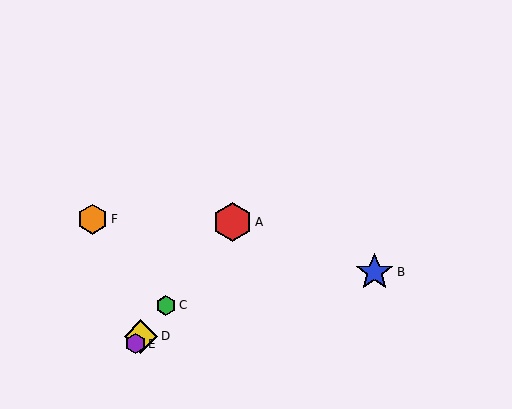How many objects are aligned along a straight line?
4 objects (A, C, D, E) are aligned along a straight line.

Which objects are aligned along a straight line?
Objects A, C, D, E are aligned along a straight line.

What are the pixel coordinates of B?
Object B is at (375, 272).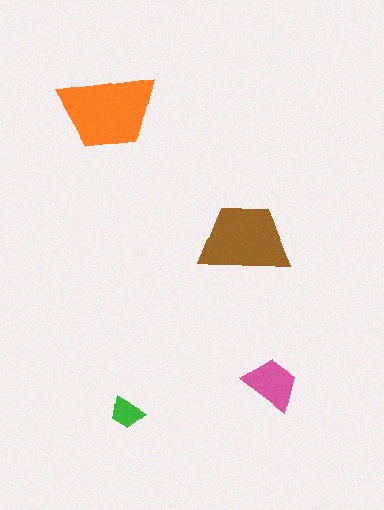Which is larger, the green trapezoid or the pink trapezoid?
The pink one.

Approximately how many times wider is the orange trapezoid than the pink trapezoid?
About 1.5 times wider.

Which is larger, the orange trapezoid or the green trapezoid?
The orange one.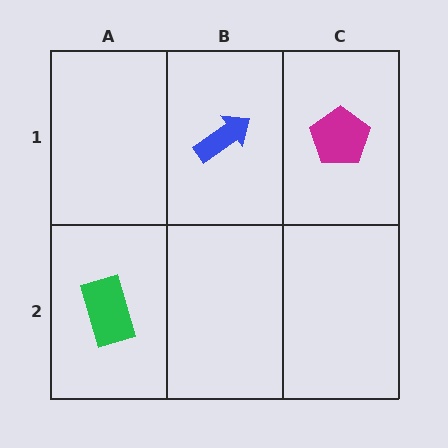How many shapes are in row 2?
1 shape.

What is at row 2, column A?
A green rectangle.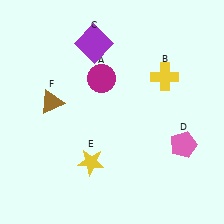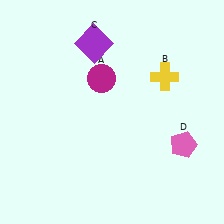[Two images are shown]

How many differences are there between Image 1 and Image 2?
There are 2 differences between the two images.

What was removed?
The yellow star (E), the brown triangle (F) were removed in Image 2.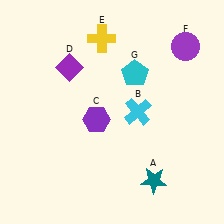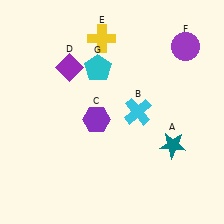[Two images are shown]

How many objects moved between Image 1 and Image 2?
2 objects moved between the two images.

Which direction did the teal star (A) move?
The teal star (A) moved up.